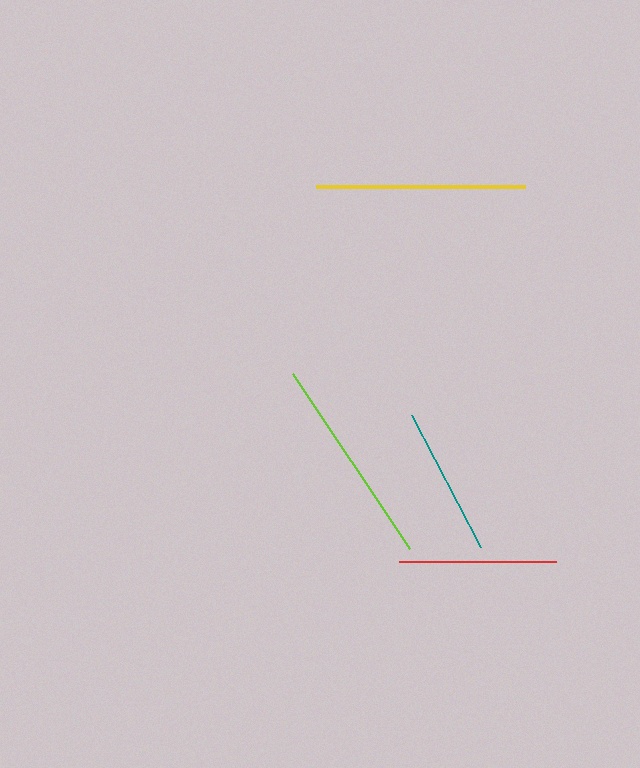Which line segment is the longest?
The lime line is the longest at approximately 211 pixels.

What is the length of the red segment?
The red segment is approximately 157 pixels long.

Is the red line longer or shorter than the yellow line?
The yellow line is longer than the red line.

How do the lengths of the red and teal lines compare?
The red and teal lines are approximately the same length.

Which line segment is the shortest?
The teal line is the shortest at approximately 148 pixels.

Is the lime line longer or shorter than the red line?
The lime line is longer than the red line.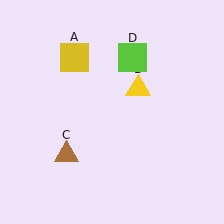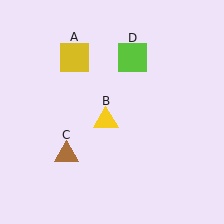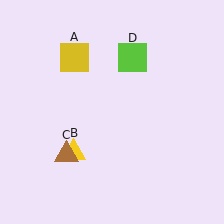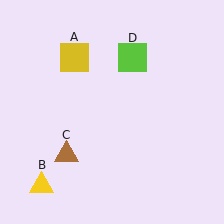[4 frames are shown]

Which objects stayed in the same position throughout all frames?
Yellow square (object A) and brown triangle (object C) and lime square (object D) remained stationary.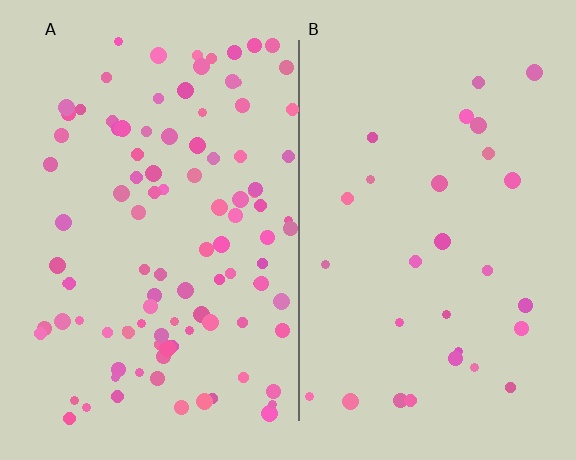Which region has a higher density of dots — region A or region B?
A (the left).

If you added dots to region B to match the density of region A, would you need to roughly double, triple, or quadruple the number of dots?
Approximately quadruple.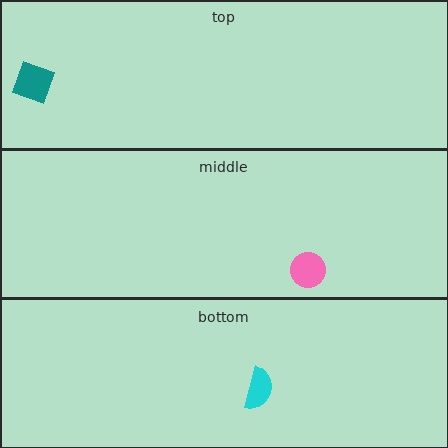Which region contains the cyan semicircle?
The bottom region.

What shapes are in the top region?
The teal square.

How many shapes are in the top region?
1.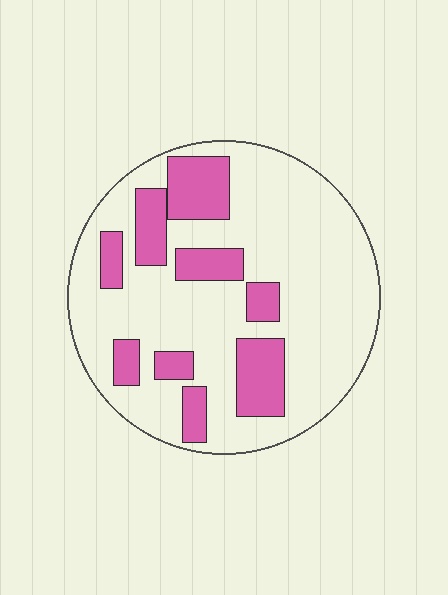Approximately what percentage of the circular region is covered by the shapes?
Approximately 25%.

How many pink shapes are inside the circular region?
9.